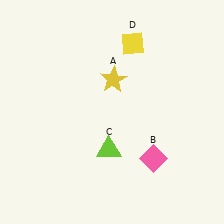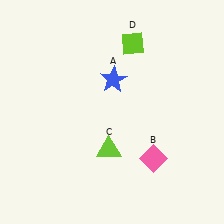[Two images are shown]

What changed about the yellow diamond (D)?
In Image 1, D is yellow. In Image 2, it changed to lime.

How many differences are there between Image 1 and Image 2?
There are 2 differences between the two images.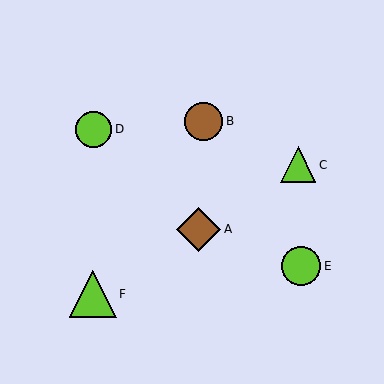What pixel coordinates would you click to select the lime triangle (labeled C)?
Click at (298, 165) to select the lime triangle C.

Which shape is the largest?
The lime triangle (labeled F) is the largest.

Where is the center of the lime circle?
The center of the lime circle is at (94, 129).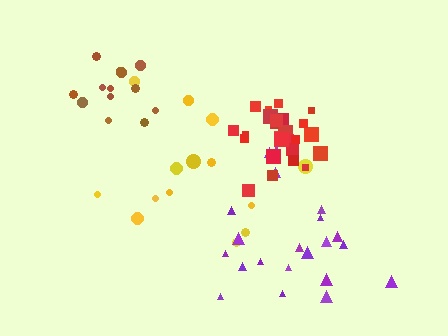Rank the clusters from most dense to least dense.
red, brown, purple, yellow.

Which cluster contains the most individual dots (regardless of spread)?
Red (25).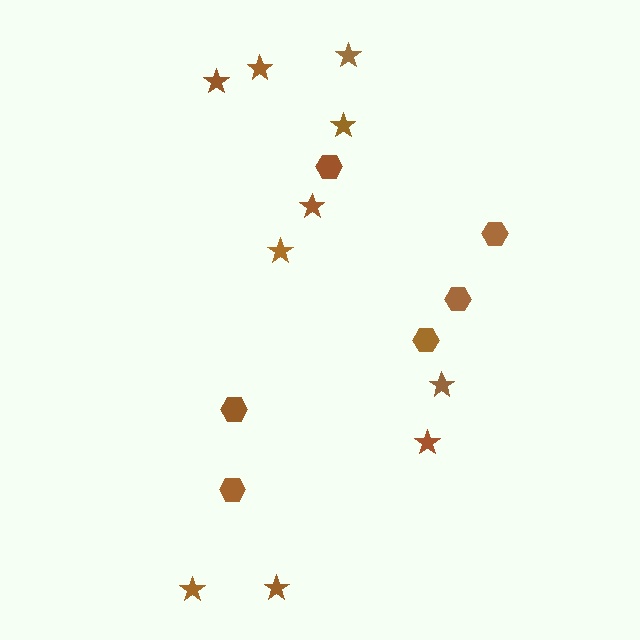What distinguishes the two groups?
There are 2 groups: one group of stars (10) and one group of hexagons (6).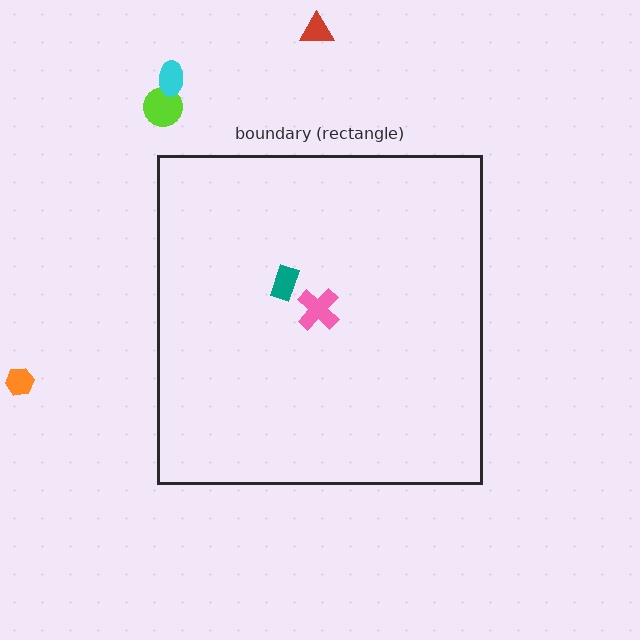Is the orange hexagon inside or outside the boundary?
Outside.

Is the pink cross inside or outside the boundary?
Inside.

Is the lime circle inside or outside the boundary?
Outside.